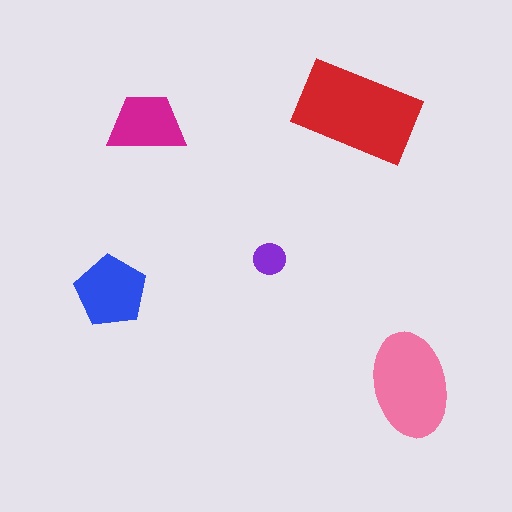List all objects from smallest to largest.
The purple circle, the magenta trapezoid, the blue pentagon, the pink ellipse, the red rectangle.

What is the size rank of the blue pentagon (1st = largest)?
3rd.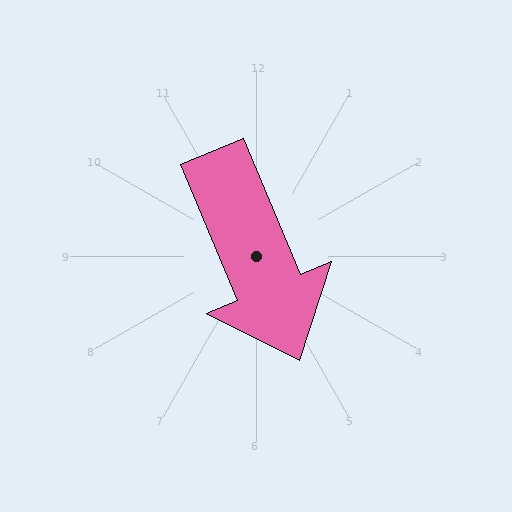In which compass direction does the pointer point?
Southeast.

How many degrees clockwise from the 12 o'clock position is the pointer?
Approximately 157 degrees.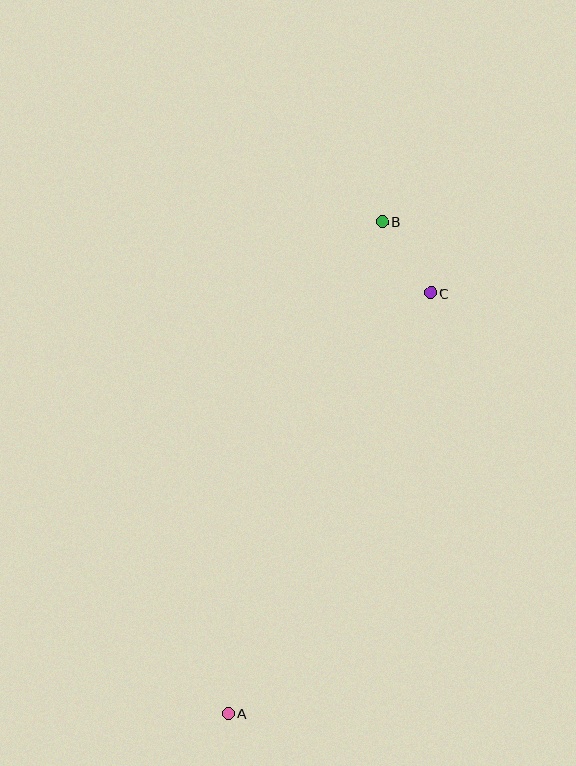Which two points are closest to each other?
Points B and C are closest to each other.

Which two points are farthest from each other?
Points A and B are farthest from each other.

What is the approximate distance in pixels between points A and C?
The distance between A and C is approximately 466 pixels.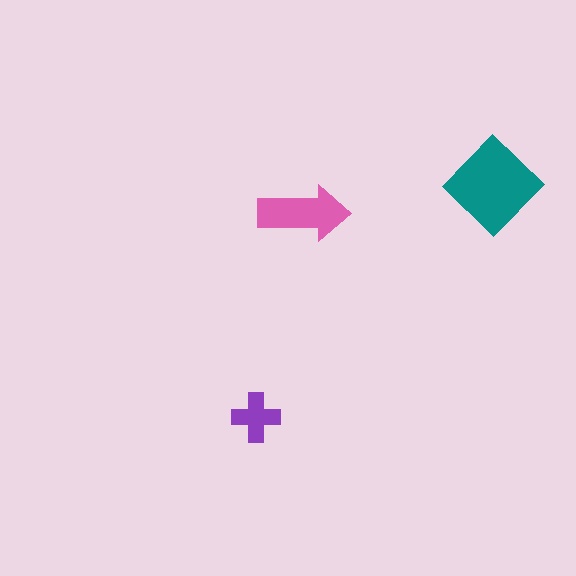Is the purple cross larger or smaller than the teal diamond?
Smaller.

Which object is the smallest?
The purple cross.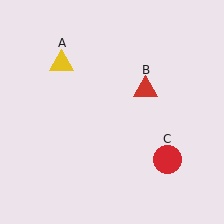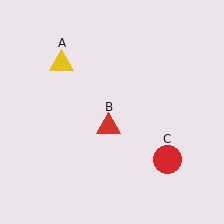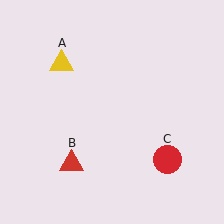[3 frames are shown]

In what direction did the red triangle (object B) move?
The red triangle (object B) moved down and to the left.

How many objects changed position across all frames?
1 object changed position: red triangle (object B).